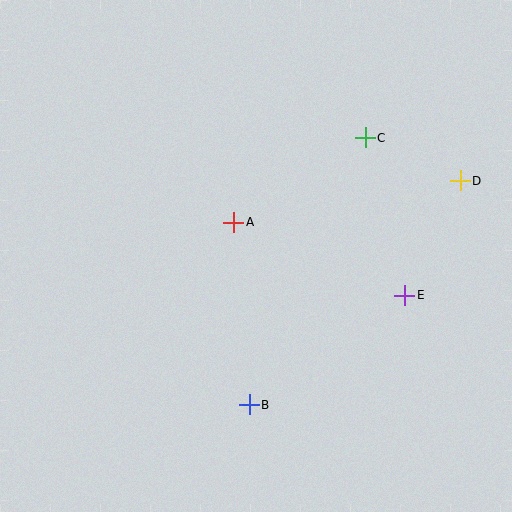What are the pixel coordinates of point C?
Point C is at (365, 138).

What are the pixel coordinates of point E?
Point E is at (405, 295).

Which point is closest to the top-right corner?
Point D is closest to the top-right corner.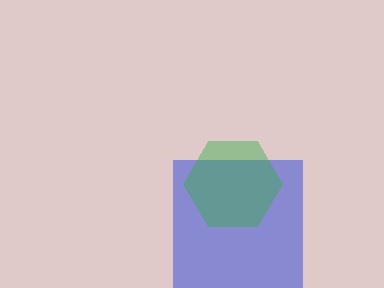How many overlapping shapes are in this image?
There are 2 overlapping shapes in the image.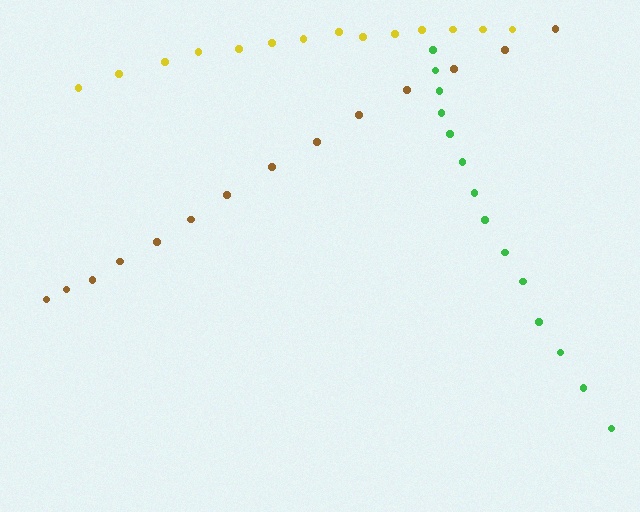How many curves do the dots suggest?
There are 3 distinct paths.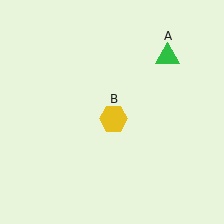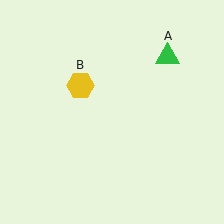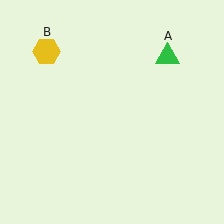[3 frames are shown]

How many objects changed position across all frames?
1 object changed position: yellow hexagon (object B).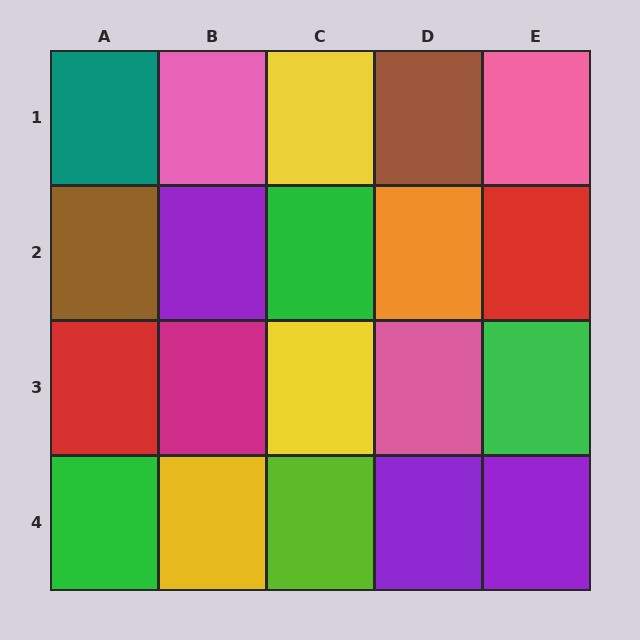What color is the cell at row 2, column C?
Green.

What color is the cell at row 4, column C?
Lime.